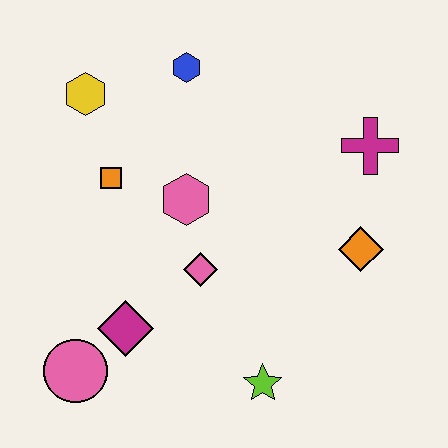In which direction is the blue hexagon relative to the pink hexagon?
The blue hexagon is above the pink hexagon.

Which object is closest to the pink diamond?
The pink hexagon is closest to the pink diamond.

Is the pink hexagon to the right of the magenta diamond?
Yes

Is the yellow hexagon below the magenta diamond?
No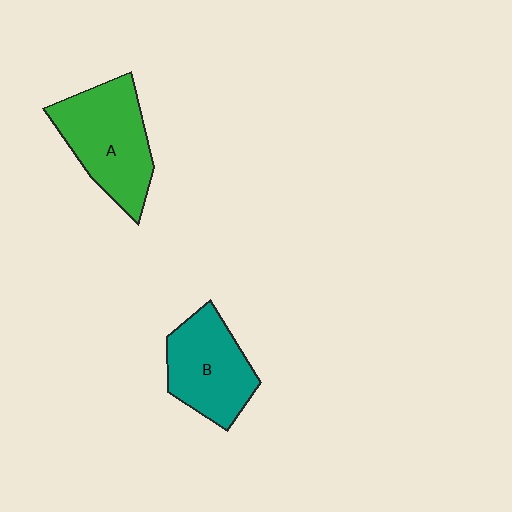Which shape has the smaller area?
Shape B (teal).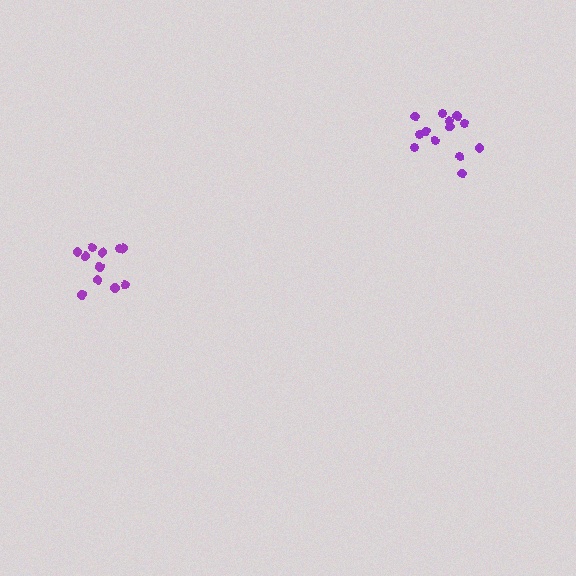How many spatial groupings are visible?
There are 2 spatial groupings.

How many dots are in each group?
Group 1: 13 dots, Group 2: 11 dots (24 total).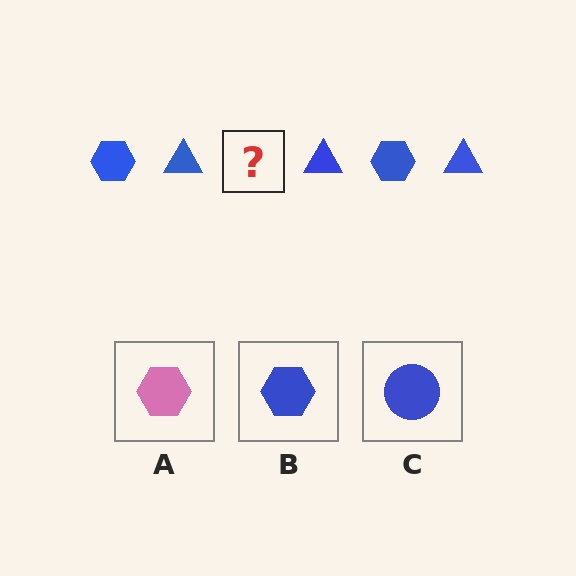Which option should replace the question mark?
Option B.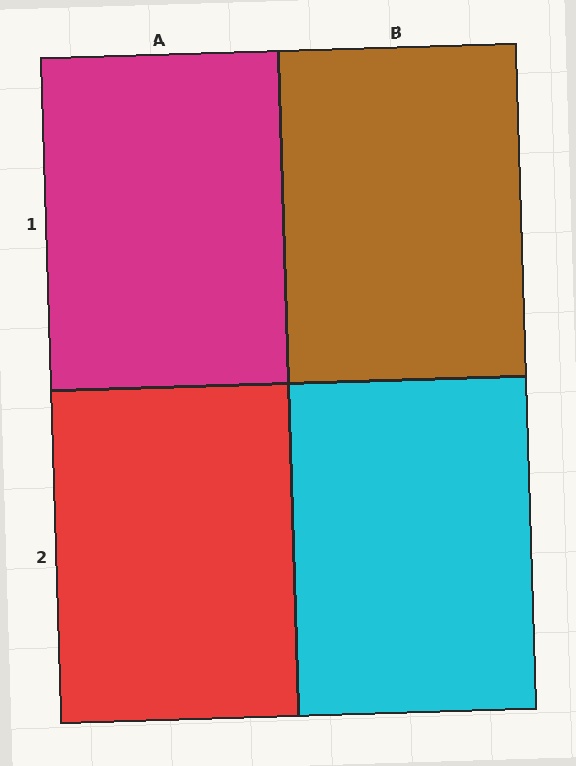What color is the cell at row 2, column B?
Cyan.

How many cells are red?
1 cell is red.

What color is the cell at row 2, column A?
Red.